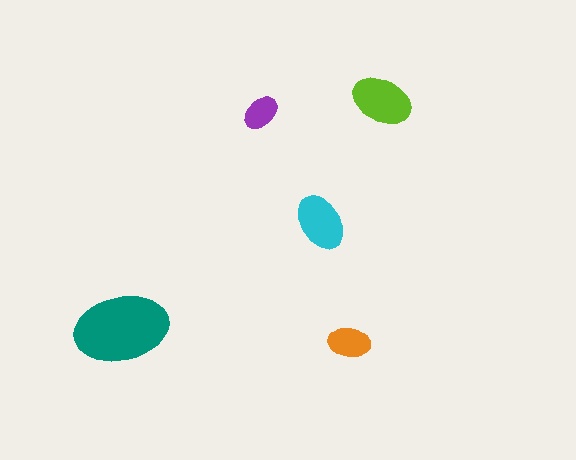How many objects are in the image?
There are 5 objects in the image.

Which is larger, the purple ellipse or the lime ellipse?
The lime one.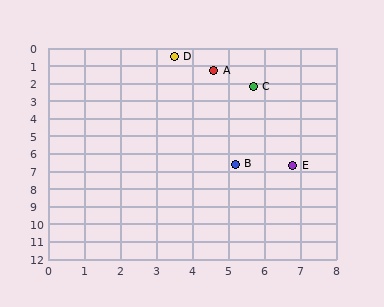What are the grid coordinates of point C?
Point C is at approximately (5.7, 2.2).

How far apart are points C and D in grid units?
Points C and D are about 2.8 grid units apart.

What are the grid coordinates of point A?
Point A is at approximately (4.6, 1.3).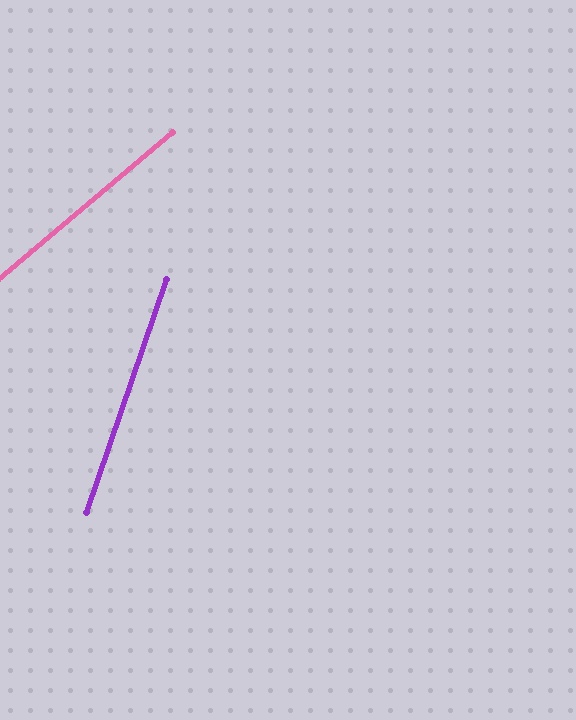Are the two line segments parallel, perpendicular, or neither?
Neither parallel nor perpendicular — they differ by about 31°.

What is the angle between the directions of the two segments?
Approximately 31 degrees.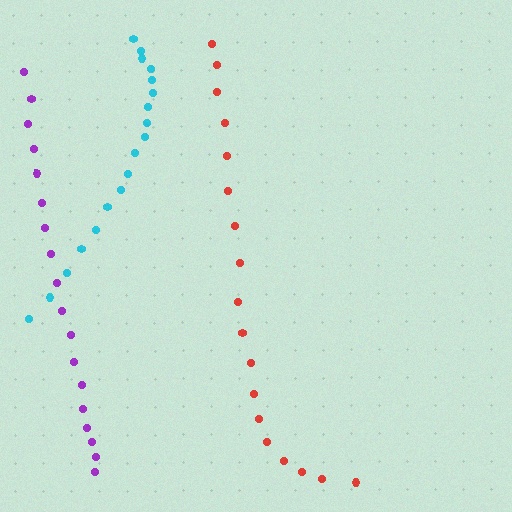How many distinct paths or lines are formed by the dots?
There are 3 distinct paths.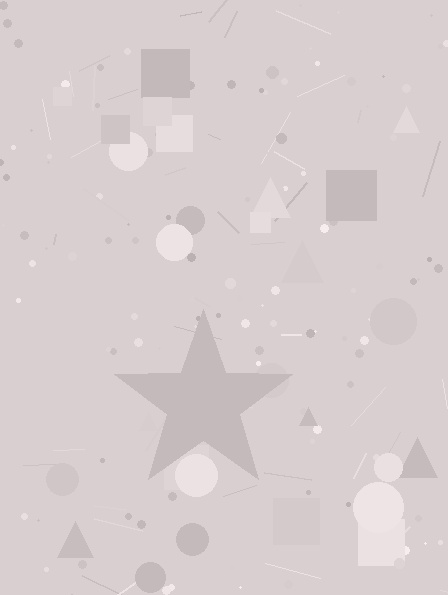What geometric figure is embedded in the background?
A star is embedded in the background.